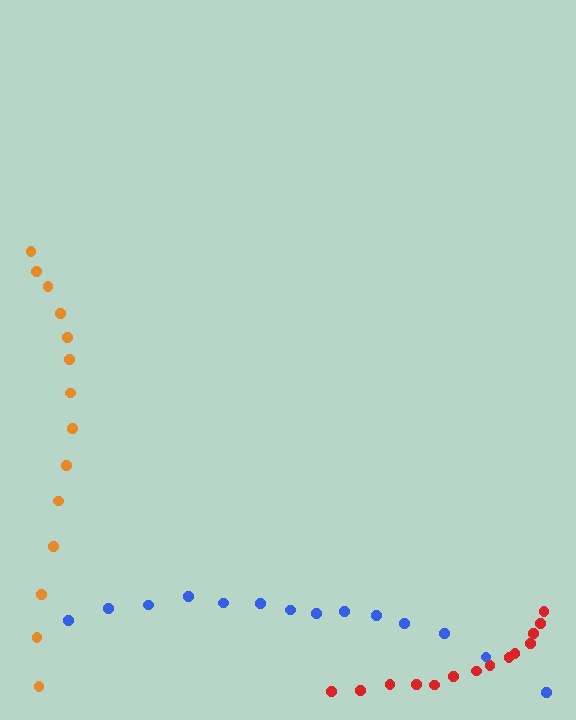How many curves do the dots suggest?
There are 3 distinct paths.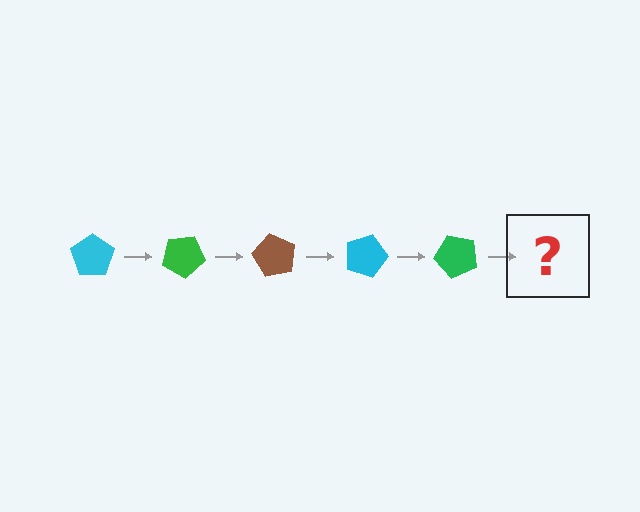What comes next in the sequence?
The next element should be a brown pentagon, rotated 150 degrees from the start.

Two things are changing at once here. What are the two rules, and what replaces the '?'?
The two rules are that it rotates 30 degrees each step and the color cycles through cyan, green, and brown. The '?' should be a brown pentagon, rotated 150 degrees from the start.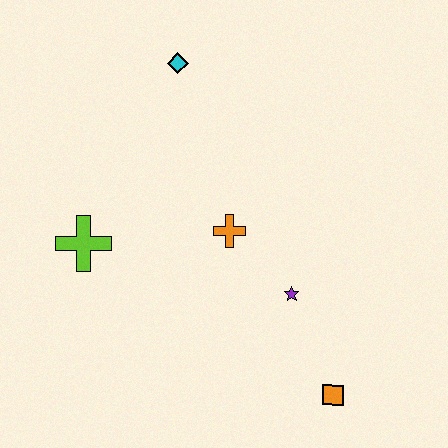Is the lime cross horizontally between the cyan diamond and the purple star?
No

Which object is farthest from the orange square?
The cyan diamond is farthest from the orange square.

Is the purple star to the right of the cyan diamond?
Yes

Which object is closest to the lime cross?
The orange cross is closest to the lime cross.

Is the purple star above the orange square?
Yes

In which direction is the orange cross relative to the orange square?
The orange cross is above the orange square.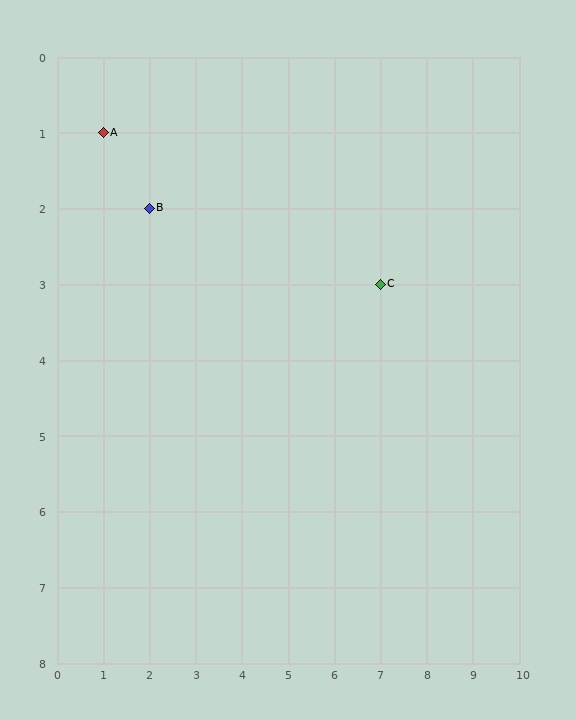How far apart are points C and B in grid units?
Points C and B are 5 columns and 1 row apart (about 5.1 grid units diagonally).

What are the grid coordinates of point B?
Point B is at grid coordinates (2, 2).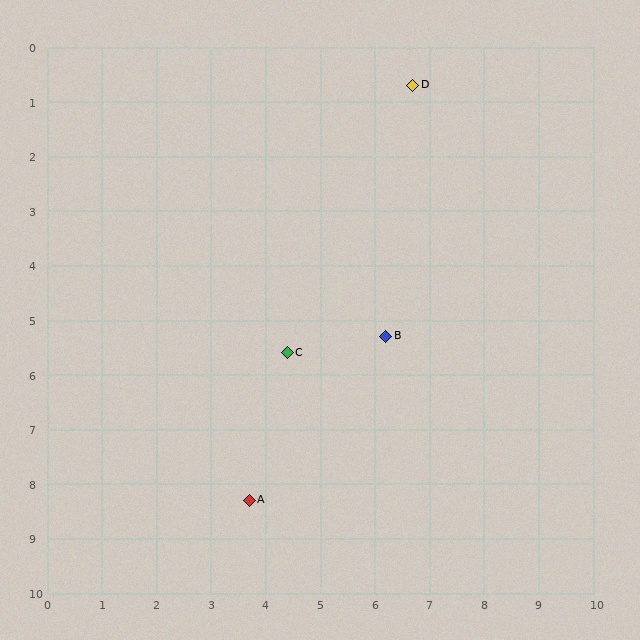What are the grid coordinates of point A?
Point A is at approximately (3.7, 8.3).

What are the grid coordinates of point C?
Point C is at approximately (4.4, 5.6).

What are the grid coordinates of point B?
Point B is at approximately (6.2, 5.3).